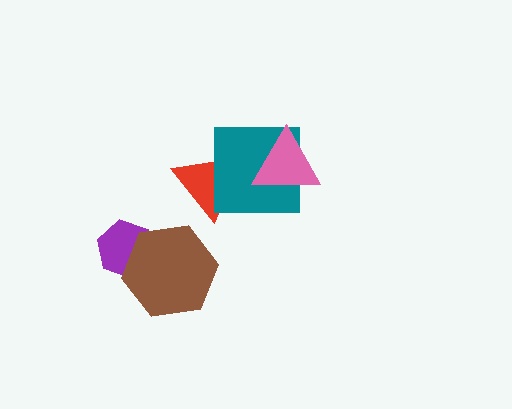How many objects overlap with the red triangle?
1 object overlaps with the red triangle.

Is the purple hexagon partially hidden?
Yes, it is partially covered by another shape.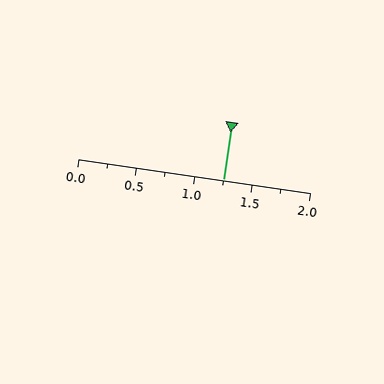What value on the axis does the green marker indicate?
The marker indicates approximately 1.25.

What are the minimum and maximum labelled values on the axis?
The axis runs from 0.0 to 2.0.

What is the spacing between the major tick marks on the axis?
The major ticks are spaced 0.5 apart.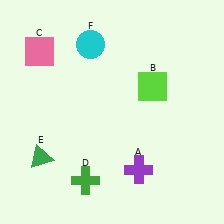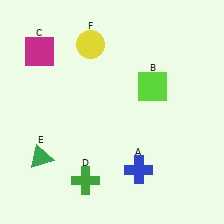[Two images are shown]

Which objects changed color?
A changed from purple to blue. C changed from pink to magenta. F changed from cyan to yellow.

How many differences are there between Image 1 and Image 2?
There are 3 differences between the two images.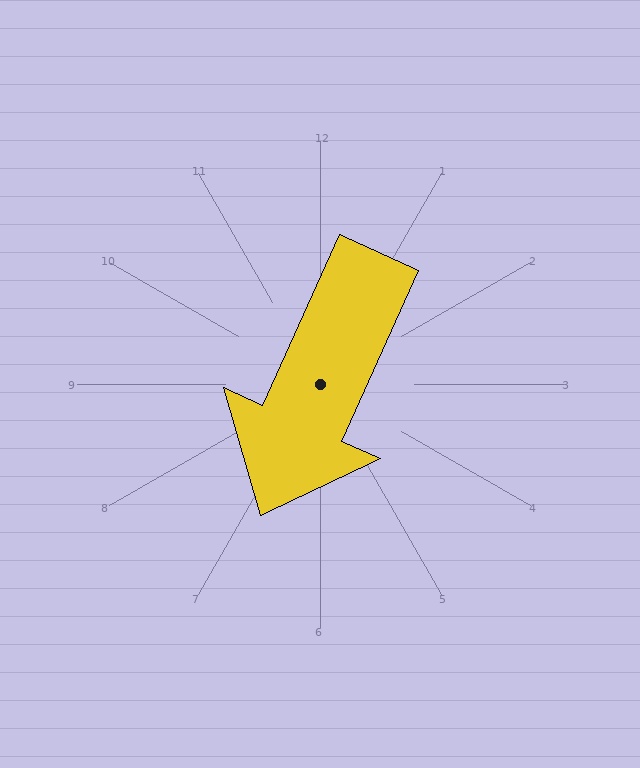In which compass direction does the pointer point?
Southwest.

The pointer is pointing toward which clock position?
Roughly 7 o'clock.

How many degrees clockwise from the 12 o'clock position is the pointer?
Approximately 204 degrees.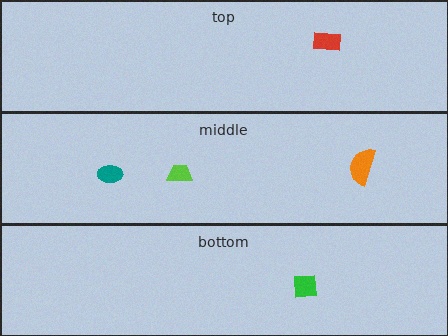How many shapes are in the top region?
1.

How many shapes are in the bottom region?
1.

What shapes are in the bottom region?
The green square.